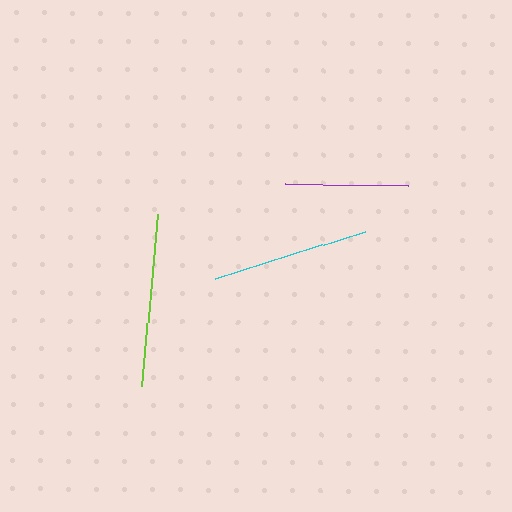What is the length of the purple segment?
The purple segment is approximately 123 pixels long.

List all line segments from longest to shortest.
From longest to shortest: lime, cyan, purple.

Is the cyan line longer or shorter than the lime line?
The lime line is longer than the cyan line.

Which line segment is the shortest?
The purple line is the shortest at approximately 123 pixels.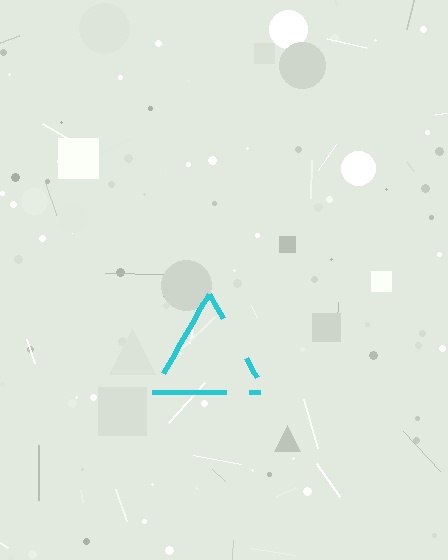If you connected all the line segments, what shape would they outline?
They would outline a triangle.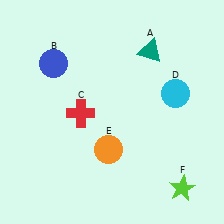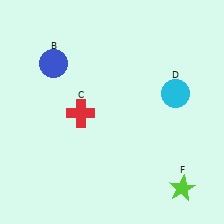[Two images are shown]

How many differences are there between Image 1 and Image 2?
There are 2 differences between the two images.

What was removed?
The teal triangle (A), the orange circle (E) were removed in Image 2.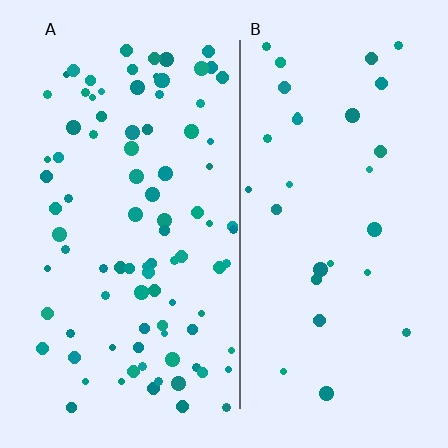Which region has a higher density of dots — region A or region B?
A (the left).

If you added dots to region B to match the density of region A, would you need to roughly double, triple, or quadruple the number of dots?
Approximately triple.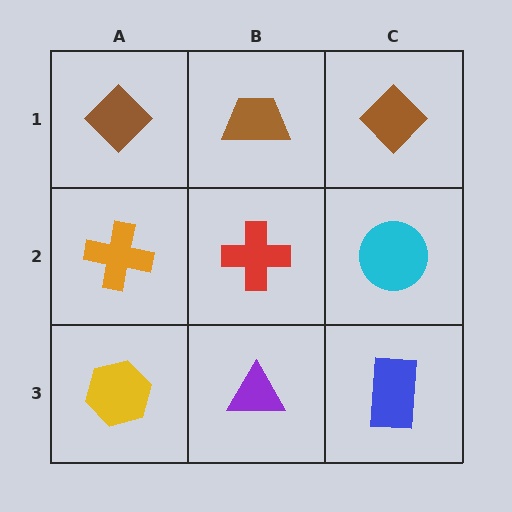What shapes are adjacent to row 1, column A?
An orange cross (row 2, column A), a brown trapezoid (row 1, column B).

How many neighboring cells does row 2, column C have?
3.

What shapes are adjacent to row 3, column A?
An orange cross (row 2, column A), a purple triangle (row 3, column B).